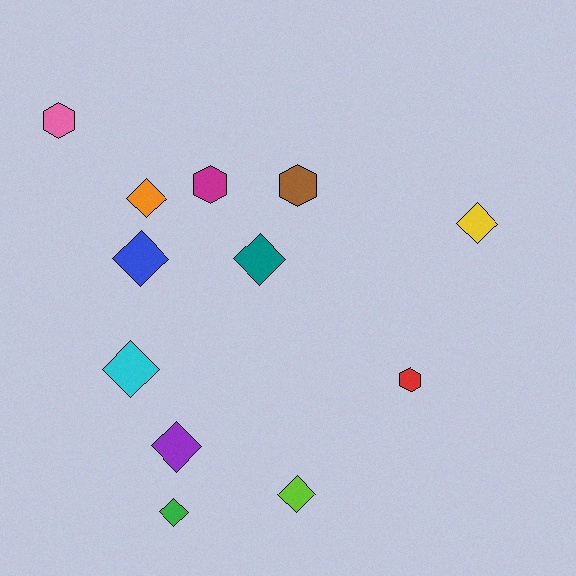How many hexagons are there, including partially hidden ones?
There are 4 hexagons.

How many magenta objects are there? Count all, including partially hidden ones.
There is 1 magenta object.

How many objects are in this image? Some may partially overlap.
There are 12 objects.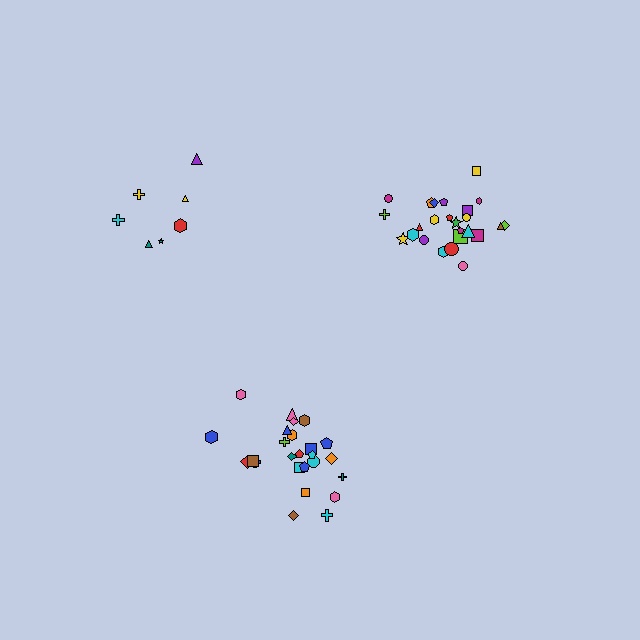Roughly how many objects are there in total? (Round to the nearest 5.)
Roughly 55 objects in total.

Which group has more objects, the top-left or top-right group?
The top-right group.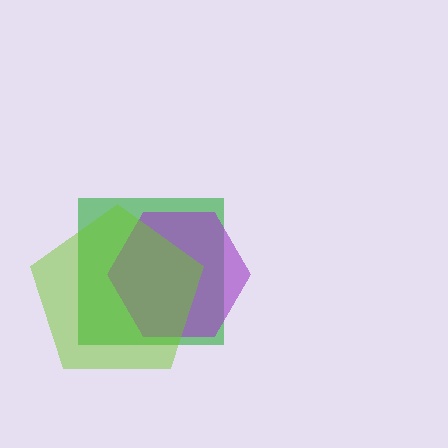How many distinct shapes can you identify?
There are 3 distinct shapes: a green square, a purple hexagon, a lime pentagon.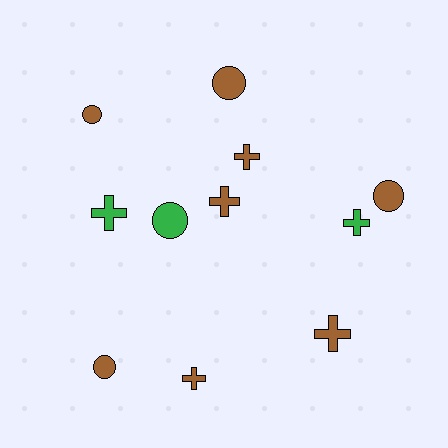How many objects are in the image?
There are 11 objects.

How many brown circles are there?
There are 4 brown circles.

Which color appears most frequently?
Brown, with 8 objects.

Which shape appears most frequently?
Cross, with 6 objects.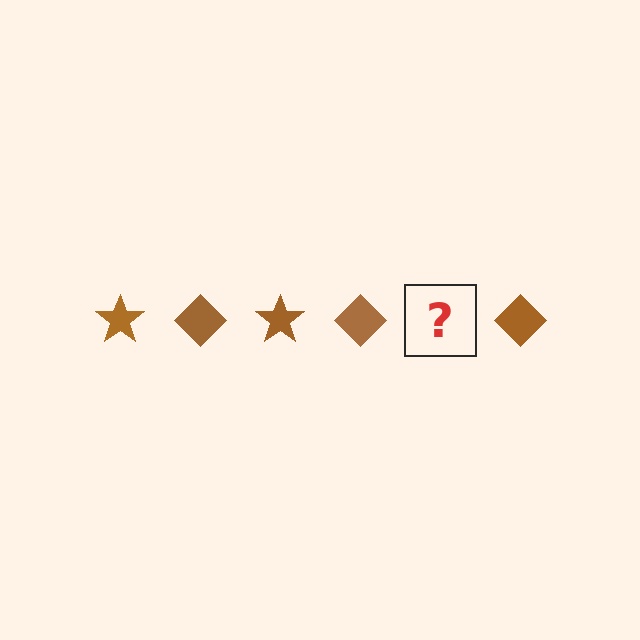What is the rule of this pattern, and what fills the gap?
The rule is that the pattern cycles through star, diamond shapes in brown. The gap should be filled with a brown star.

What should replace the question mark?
The question mark should be replaced with a brown star.